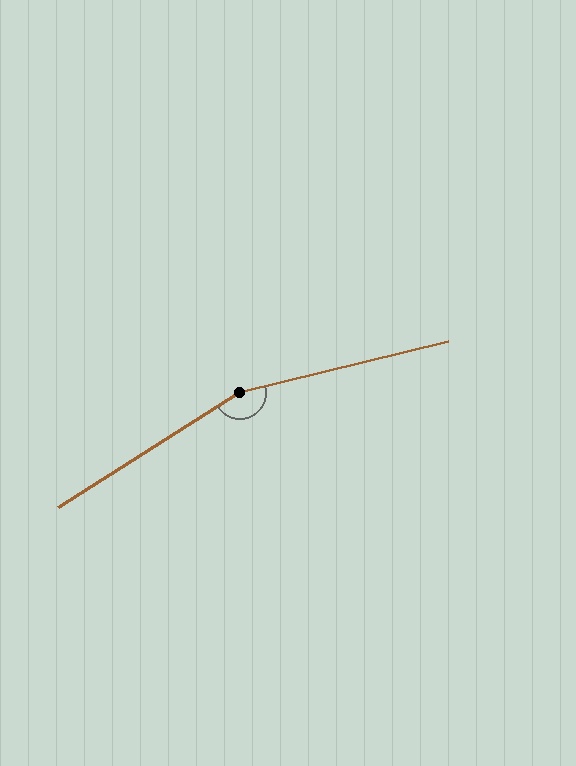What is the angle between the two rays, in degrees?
Approximately 161 degrees.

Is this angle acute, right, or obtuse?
It is obtuse.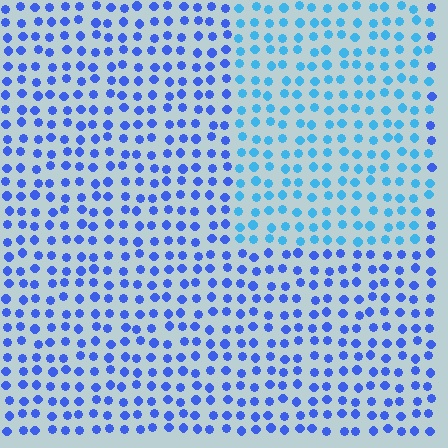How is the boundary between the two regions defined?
The boundary is defined purely by a slight shift in hue (about 31 degrees). Spacing, size, and orientation are identical on both sides.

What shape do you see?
I see a rectangle.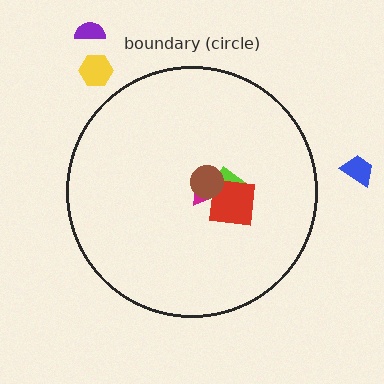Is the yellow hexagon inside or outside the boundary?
Outside.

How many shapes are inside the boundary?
4 inside, 3 outside.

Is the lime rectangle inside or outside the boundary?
Inside.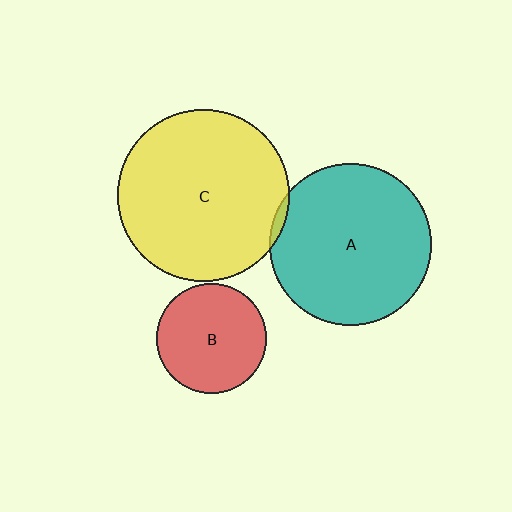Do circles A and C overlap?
Yes.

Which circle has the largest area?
Circle C (yellow).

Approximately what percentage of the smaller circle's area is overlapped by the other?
Approximately 5%.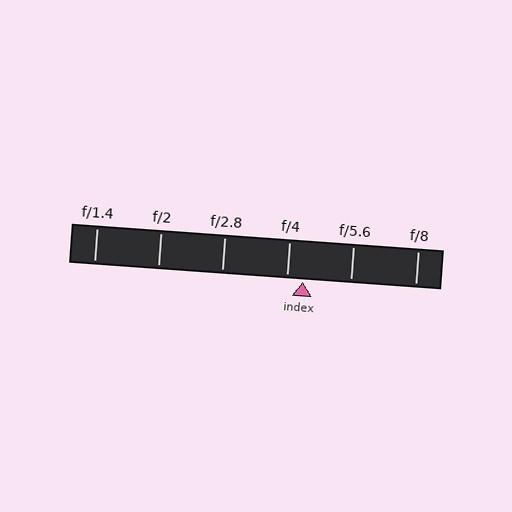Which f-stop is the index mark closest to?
The index mark is closest to f/4.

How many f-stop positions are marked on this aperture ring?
There are 6 f-stop positions marked.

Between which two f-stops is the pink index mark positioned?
The index mark is between f/4 and f/5.6.